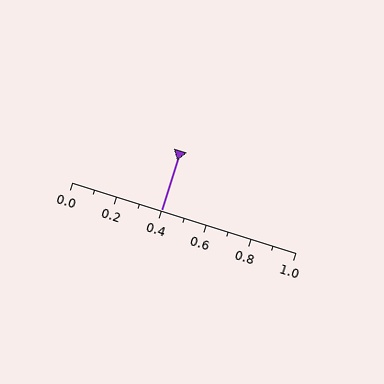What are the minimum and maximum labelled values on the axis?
The axis runs from 0.0 to 1.0.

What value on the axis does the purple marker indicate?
The marker indicates approximately 0.4.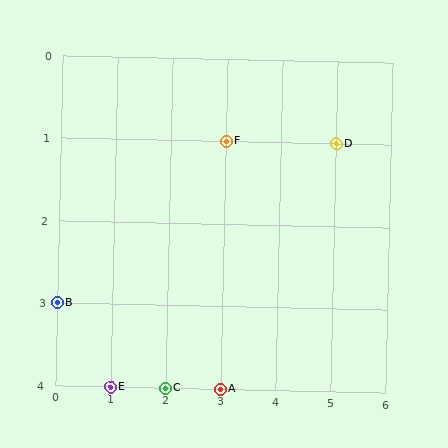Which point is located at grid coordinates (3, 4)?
Point A is at (3, 4).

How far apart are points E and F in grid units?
Points E and F are 2 columns and 3 rows apart (about 3.6 grid units diagonally).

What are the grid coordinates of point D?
Point D is at grid coordinates (5, 1).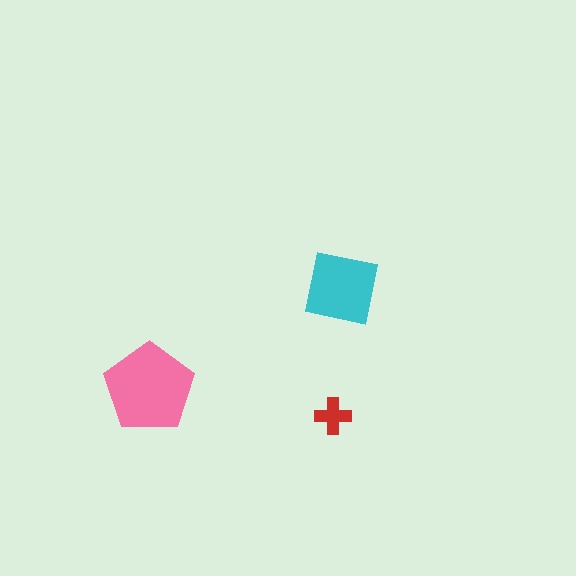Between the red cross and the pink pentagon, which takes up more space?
The pink pentagon.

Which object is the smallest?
The red cross.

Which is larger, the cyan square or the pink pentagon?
The pink pentagon.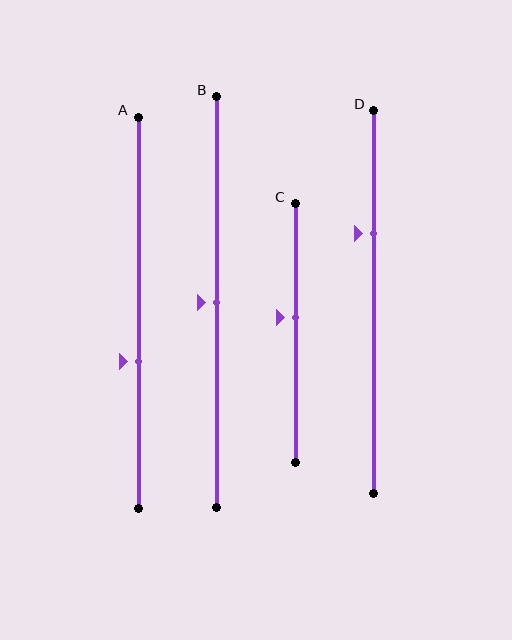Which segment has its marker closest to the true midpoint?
Segment B has its marker closest to the true midpoint.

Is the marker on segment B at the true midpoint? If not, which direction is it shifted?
Yes, the marker on segment B is at the true midpoint.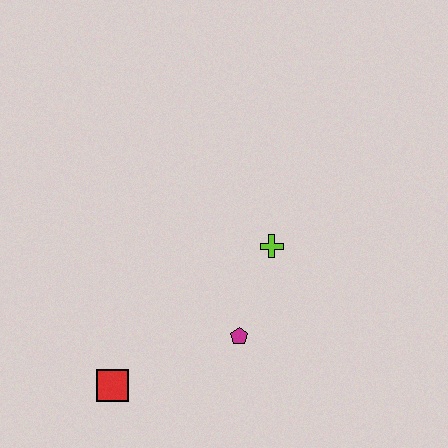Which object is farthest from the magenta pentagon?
The red square is farthest from the magenta pentagon.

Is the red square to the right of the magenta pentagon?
No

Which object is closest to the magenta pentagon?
The lime cross is closest to the magenta pentagon.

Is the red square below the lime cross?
Yes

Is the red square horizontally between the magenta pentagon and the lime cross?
No